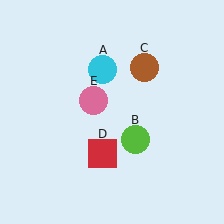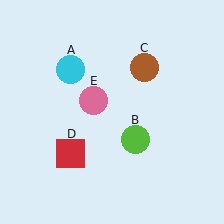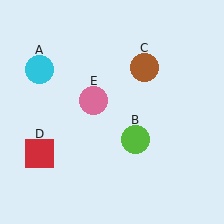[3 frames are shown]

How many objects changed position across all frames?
2 objects changed position: cyan circle (object A), red square (object D).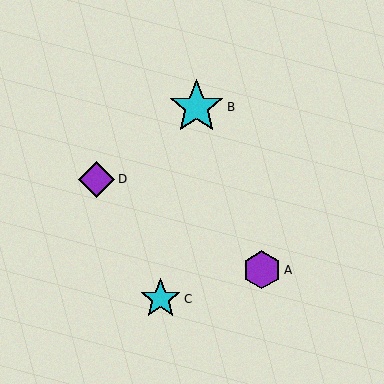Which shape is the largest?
The cyan star (labeled B) is the largest.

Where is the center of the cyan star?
The center of the cyan star is at (160, 299).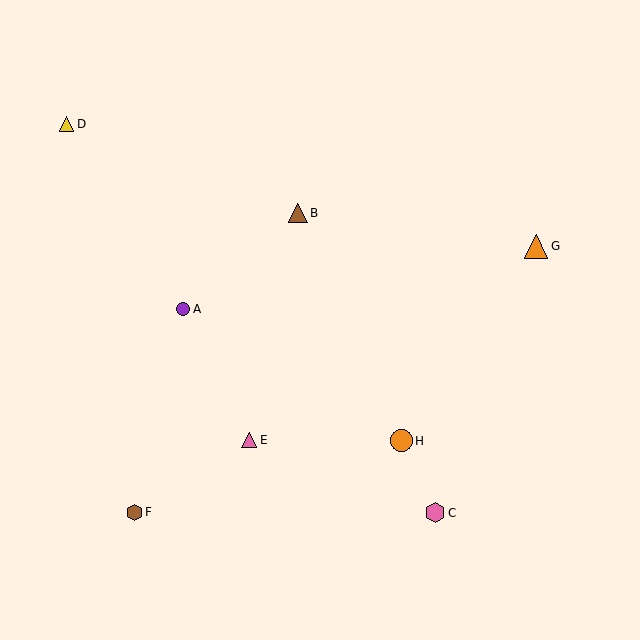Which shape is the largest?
The orange triangle (labeled G) is the largest.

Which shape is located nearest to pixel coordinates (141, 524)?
The brown hexagon (labeled F) at (134, 512) is nearest to that location.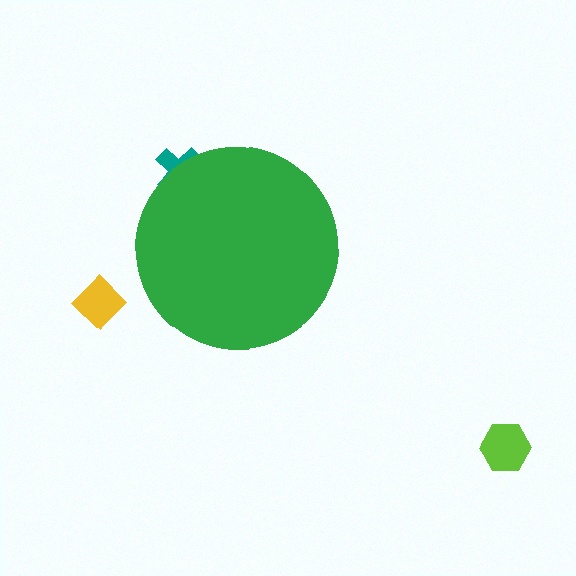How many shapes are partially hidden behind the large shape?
1 shape is partially hidden.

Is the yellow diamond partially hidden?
No, the yellow diamond is fully visible.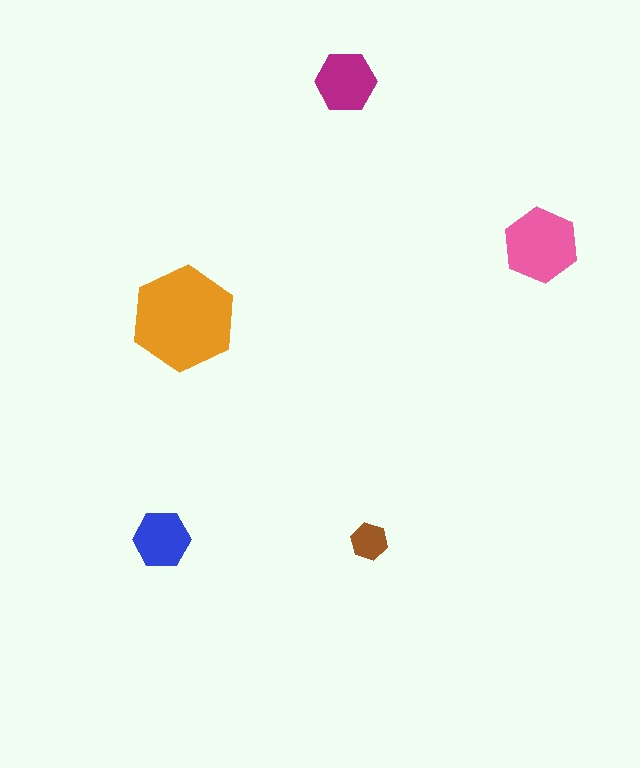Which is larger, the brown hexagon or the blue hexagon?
The blue one.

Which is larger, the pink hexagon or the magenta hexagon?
The pink one.